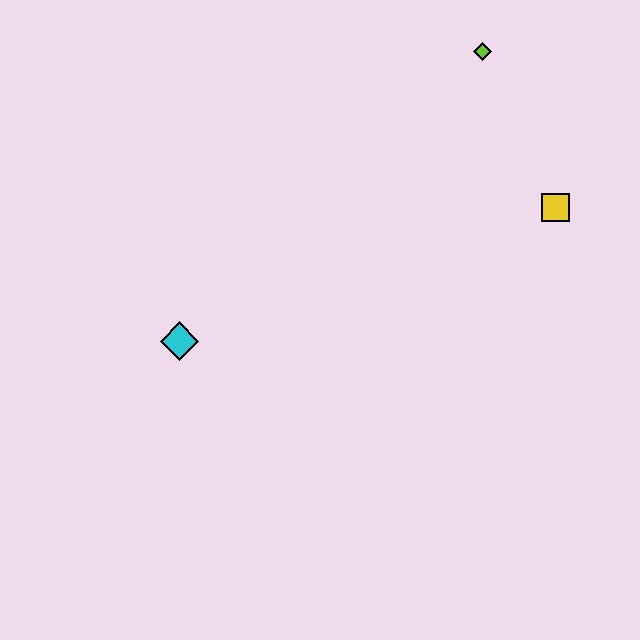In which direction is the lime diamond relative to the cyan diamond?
The lime diamond is to the right of the cyan diamond.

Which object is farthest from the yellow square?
The cyan diamond is farthest from the yellow square.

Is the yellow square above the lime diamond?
No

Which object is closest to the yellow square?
The lime diamond is closest to the yellow square.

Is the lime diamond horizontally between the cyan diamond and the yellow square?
Yes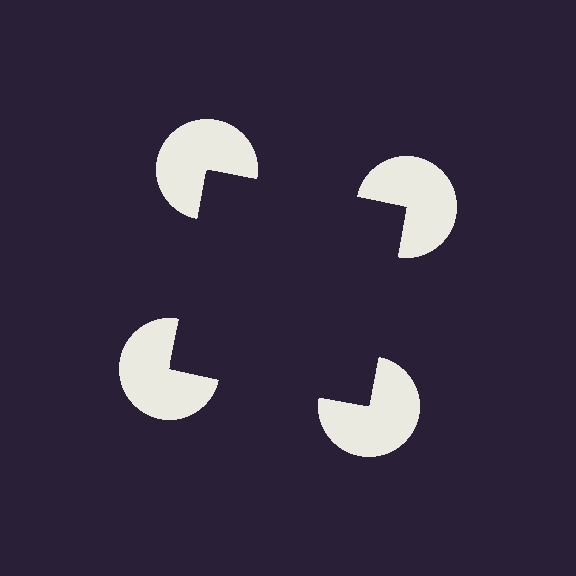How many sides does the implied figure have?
4 sides.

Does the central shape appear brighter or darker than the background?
It typically appears slightly darker than the background, even though no actual brightness change is drawn.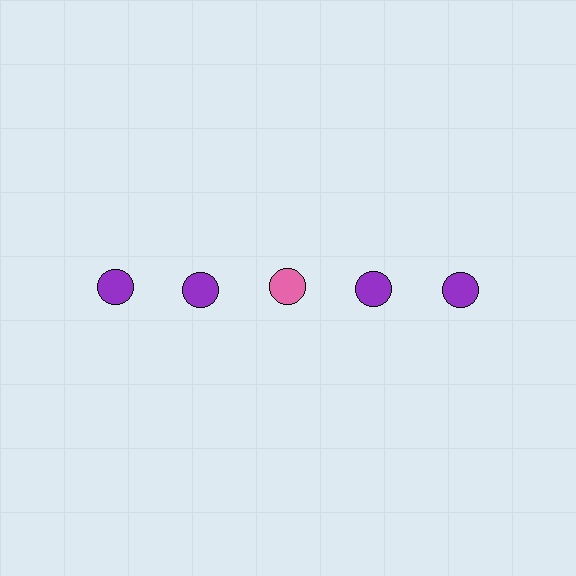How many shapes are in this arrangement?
There are 5 shapes arranged in a grid pattern.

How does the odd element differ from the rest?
It has a different color: pink instead of purple.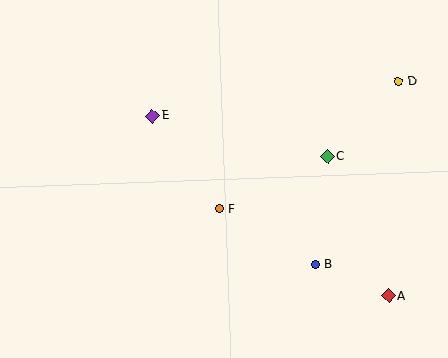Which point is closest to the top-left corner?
Point E is closest to the top-left corner.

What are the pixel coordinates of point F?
Point F is at (219, 209).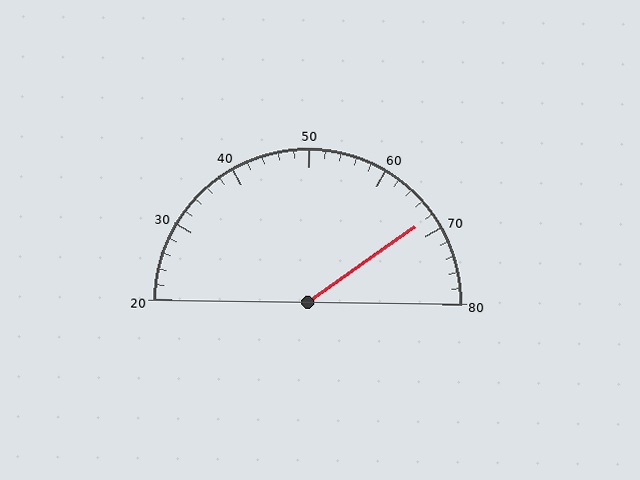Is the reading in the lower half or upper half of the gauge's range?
The reading is in the upper half of the range (20 to 80).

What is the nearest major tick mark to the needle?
The nearest major tick mark is 70.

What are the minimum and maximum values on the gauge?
The gauge ranges from 20 to 80.